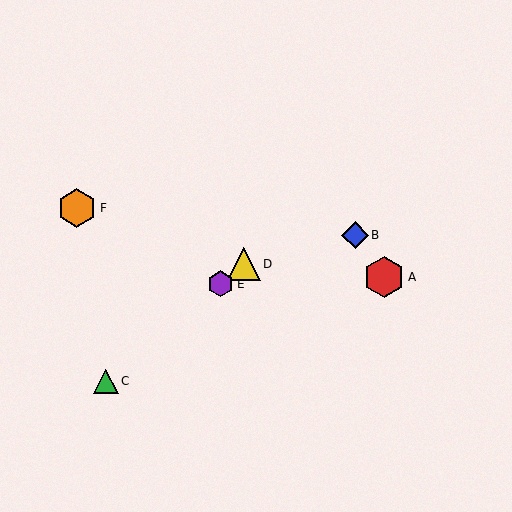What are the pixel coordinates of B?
Object B is at (355, 235).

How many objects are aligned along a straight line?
3 objects (C, D, E) are aligned along a straight line.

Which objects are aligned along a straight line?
Objects C, D, E are aligned along a straight line.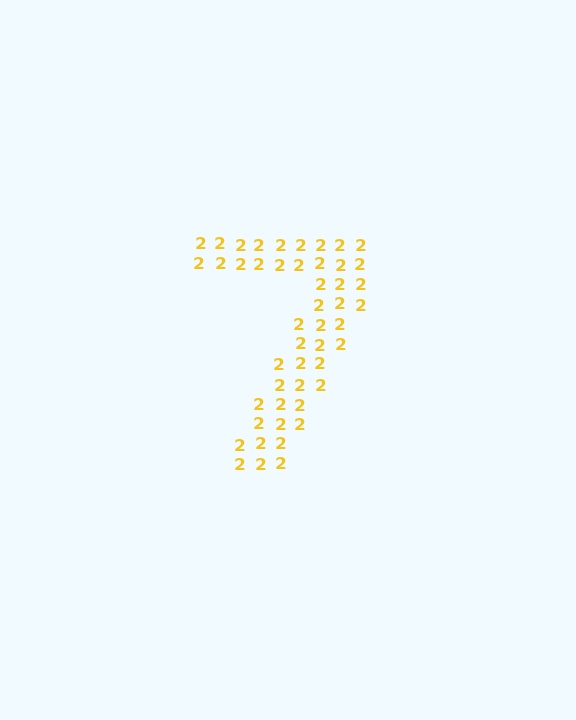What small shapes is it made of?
It is made of small digit 2's.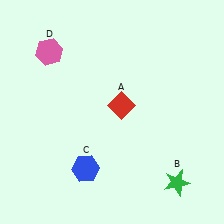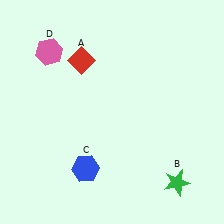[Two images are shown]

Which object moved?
The red diamond (A) moved up.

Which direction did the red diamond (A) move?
The red diamond (A) moved up.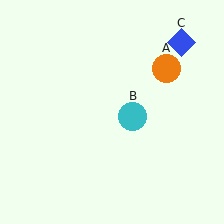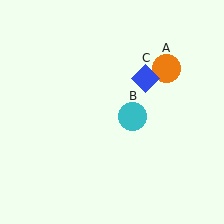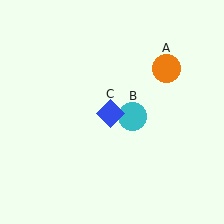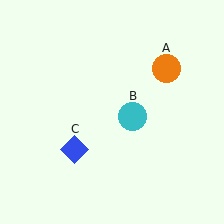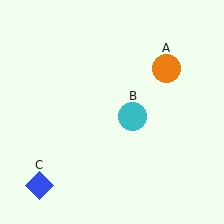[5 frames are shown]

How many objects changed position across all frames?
1 object changed position: blue diamond (object C).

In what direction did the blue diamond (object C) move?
The blue diamond (object C) moved down and to the left.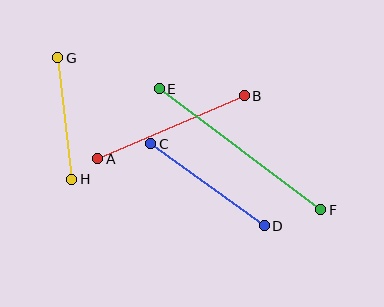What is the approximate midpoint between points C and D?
The midpoint is at approximately (208, 185) pixels.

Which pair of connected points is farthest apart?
Points E and F are farthest apart.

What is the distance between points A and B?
The distance is approximately 159 pixels.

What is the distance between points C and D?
The distance is approximately 140 pixels.